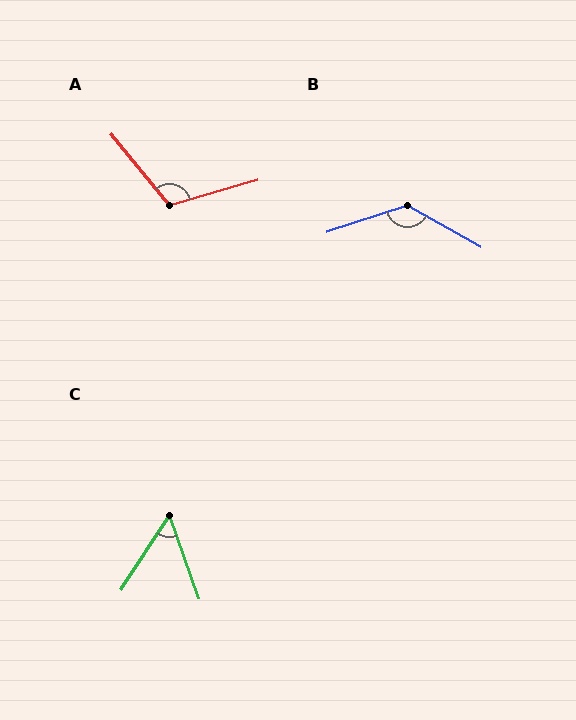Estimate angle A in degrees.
Approximately 114 degrees.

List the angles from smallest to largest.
C (52°), A (114°), B (132°).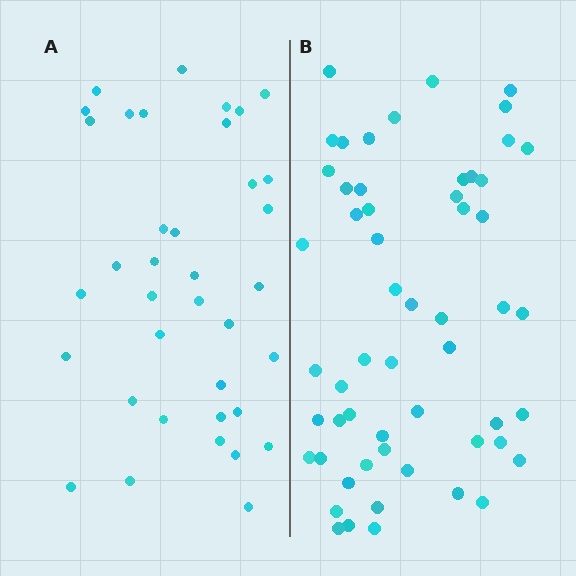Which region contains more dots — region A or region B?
Region B (the right region) has more dots.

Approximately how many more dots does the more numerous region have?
Region B has approximately 20 more dots than region A.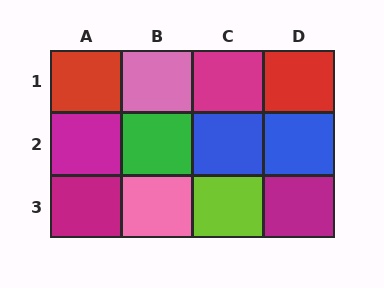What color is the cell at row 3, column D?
Magenta.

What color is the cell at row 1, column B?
Pink.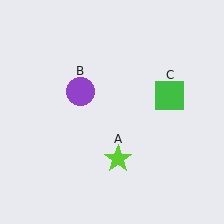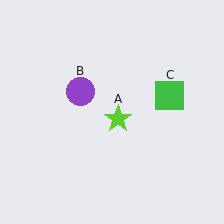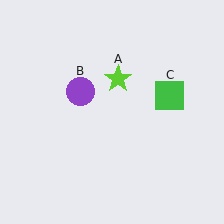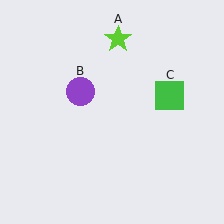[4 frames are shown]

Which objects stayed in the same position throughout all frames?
Purple circle (object B) and green square (object C) remained stationary.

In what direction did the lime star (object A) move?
The lime star (object A) moved up.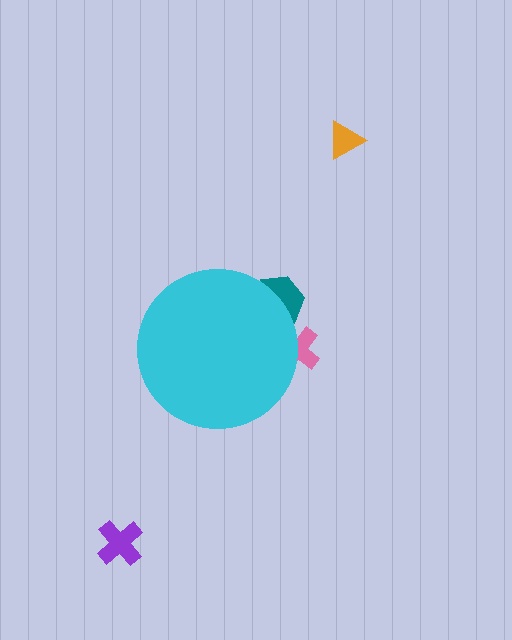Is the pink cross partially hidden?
Yes, the pink cross is partially hidden behind the cyan circle.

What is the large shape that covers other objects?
A cyan circle.